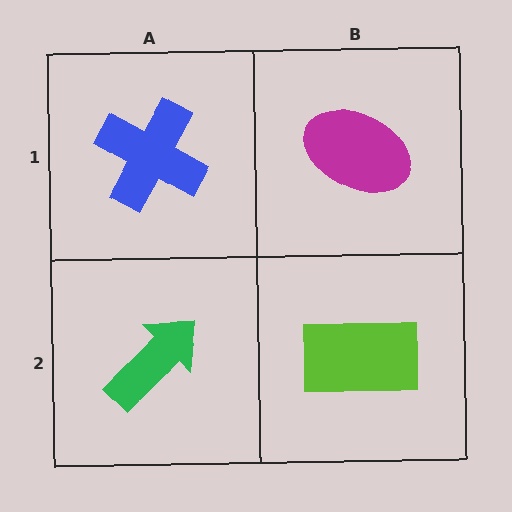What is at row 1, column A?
A blue cross.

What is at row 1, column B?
A magenta ellipse.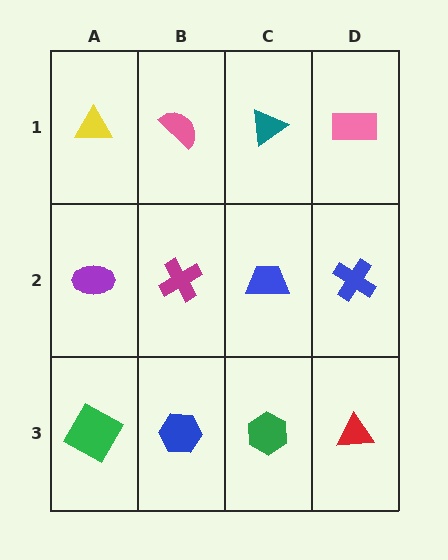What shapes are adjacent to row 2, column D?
A pink rectangle (row 1, column D), a red triangle (row 3, column D), a blue trapezoid (row 2, column C).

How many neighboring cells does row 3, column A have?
2.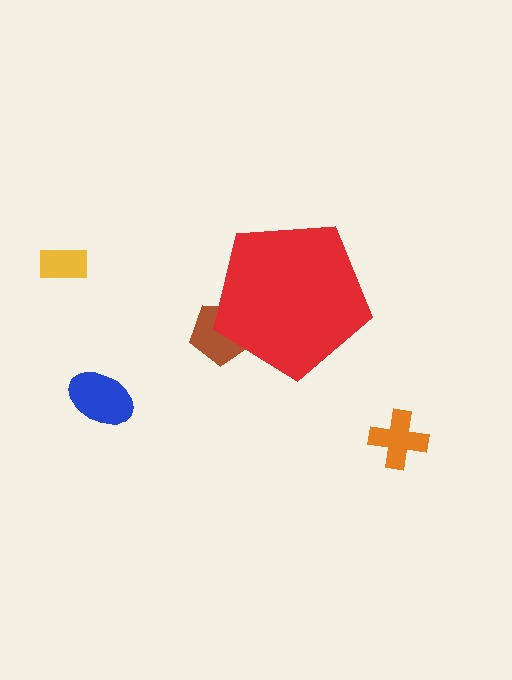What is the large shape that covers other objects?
A red pentagon.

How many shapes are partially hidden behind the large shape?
1 shape is partially hidden.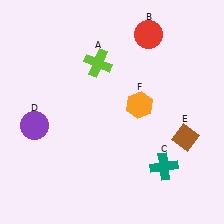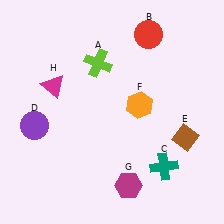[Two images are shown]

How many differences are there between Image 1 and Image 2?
There are 2 differences between the two images.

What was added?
A magenta hexagon (G), a magenta triangle (H) were added in Image 2.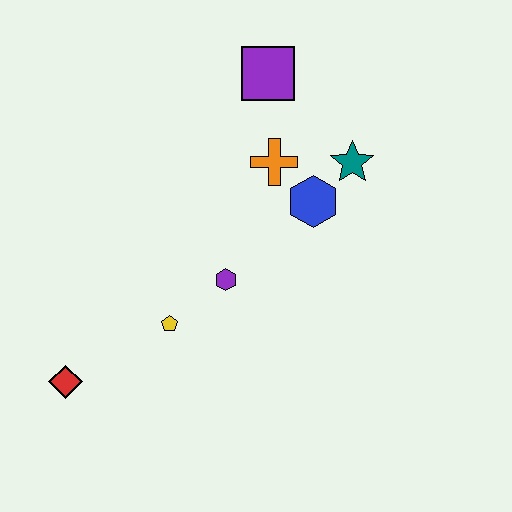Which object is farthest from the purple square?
The red diamond is farthest from the purple square.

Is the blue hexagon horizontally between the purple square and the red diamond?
No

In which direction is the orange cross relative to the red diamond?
The orange cross is above the red diamond.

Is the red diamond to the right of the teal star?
No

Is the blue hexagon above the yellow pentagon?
Yes